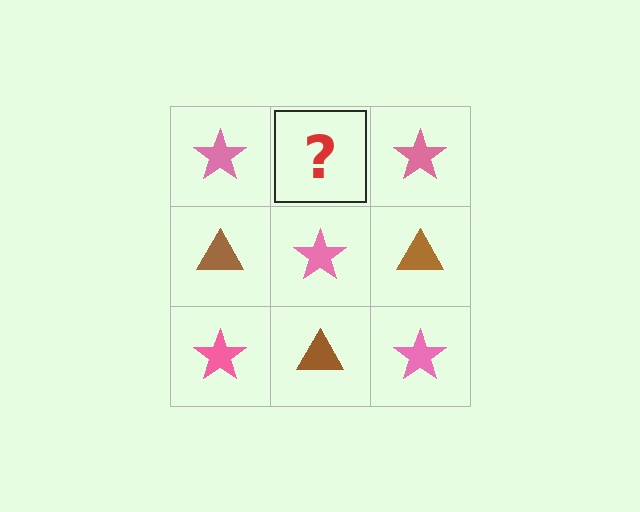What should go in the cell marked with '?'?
The missing cell should contain a brown triangle.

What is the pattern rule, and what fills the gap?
The rule is that it alternates pink star and brown triangle in a checkerboard pattern. The gap should be filled with a brown triangle.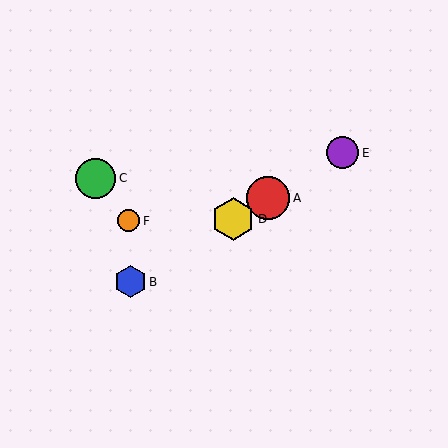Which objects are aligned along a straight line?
Objects A, B, D, E are aligned along a straight line.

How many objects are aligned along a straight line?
4 objects (A, B, D, E) are aligned along a straight line.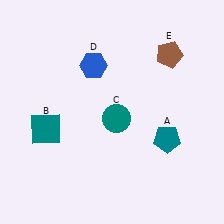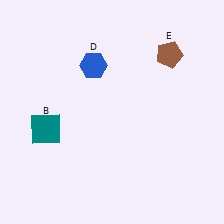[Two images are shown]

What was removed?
The teal pentagon (A), the teal circle (C) were removed in Image 2.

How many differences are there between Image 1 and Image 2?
There are 2 differences between the two images.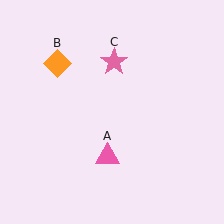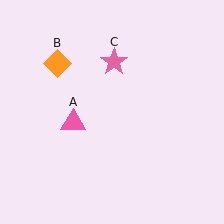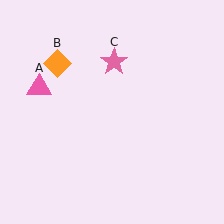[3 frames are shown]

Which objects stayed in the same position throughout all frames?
Orange diamond (object B) and pink star (object C) remained stationary.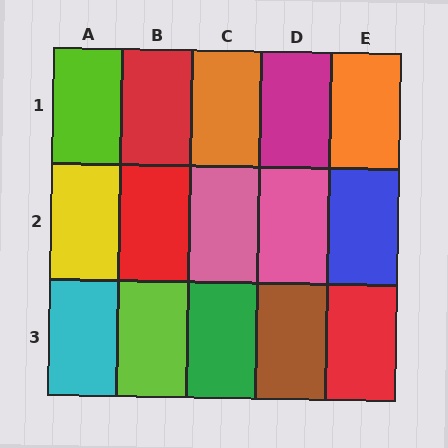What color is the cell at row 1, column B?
Red.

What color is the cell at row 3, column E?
Red.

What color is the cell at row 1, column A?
Lime.